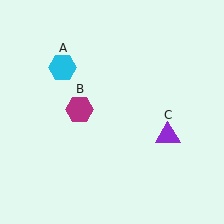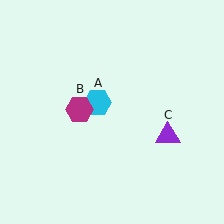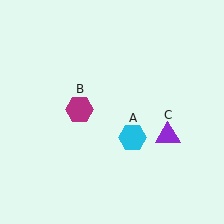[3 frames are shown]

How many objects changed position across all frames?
1 object changed position: cyan hexagon (object A).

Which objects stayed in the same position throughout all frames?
Magenta hexagon (object B) and purple triangle (object C) remained stationary.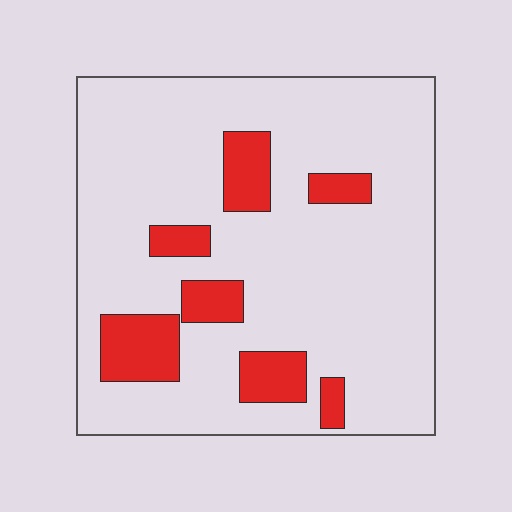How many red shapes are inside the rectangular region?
7.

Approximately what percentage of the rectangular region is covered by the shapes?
Approximately 15%.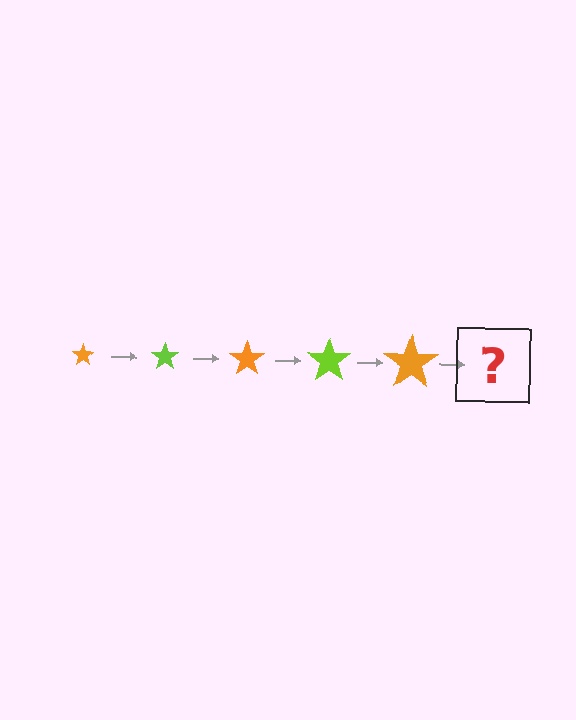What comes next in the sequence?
The next element should be a lime star, larger than the previous one.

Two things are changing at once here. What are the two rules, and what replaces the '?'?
The two rules are that the star grows larger each step and the color cycles through orange and lime. The '?' should be a lime star, larger than the previous one.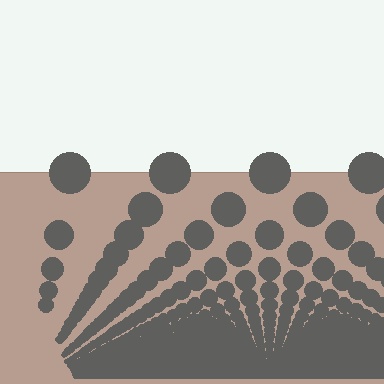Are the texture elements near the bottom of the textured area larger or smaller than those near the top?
Smaller. The gradient is inverted — elements near the bottom are smaller and denser.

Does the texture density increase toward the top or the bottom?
Density increases toward the bottom.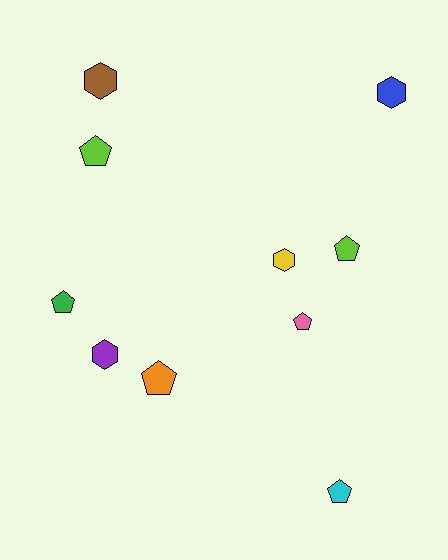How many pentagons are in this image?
There are 6 pentagons.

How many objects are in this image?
There are 10 objects.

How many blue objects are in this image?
There is 1 blue object.